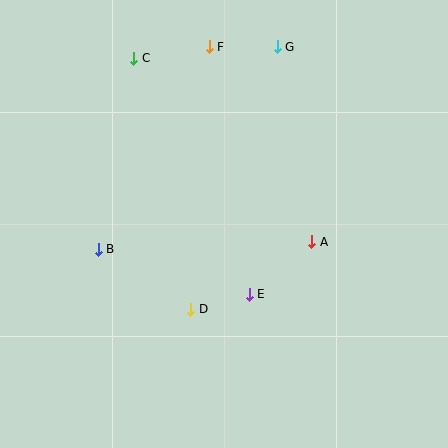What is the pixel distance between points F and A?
The distance between F and A is 220 pixels.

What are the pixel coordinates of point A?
Point A is at (312, 242).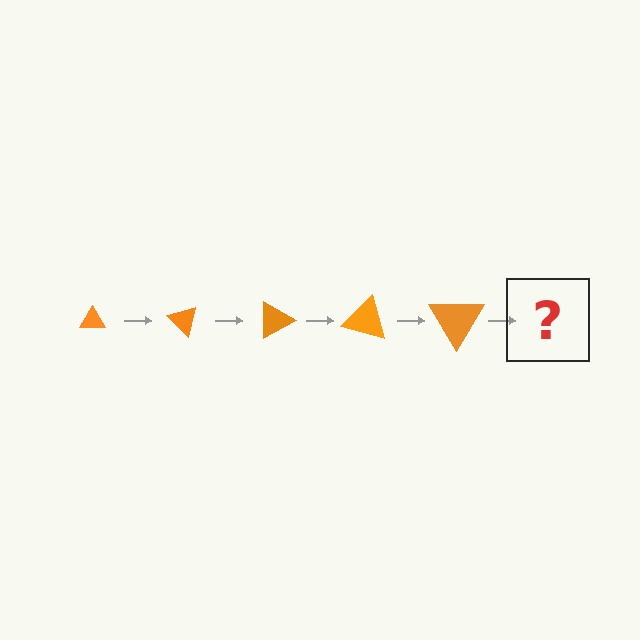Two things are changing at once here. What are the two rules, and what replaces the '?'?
The two rules are that the triangle grows larger each step and it rotates 45 degrees each step. The '?' should be a triangle, larger than the previous one and rotated 225 degrees from the start.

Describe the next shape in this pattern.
It should be a triangle, larger than the previous one and rotated 225 degrees from the start.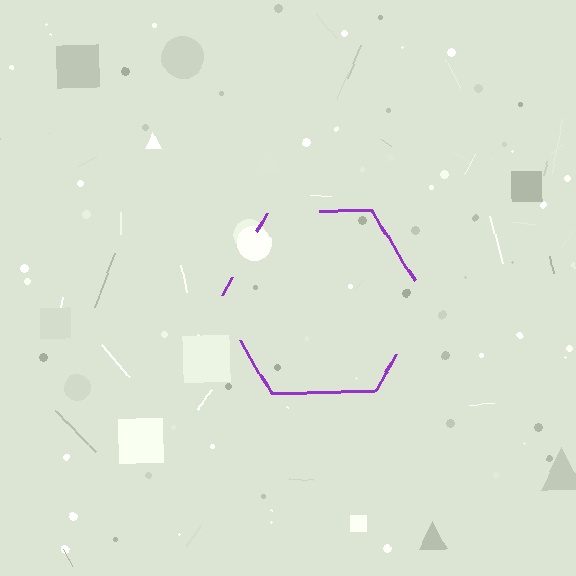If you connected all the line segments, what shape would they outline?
They would outline a hexagon.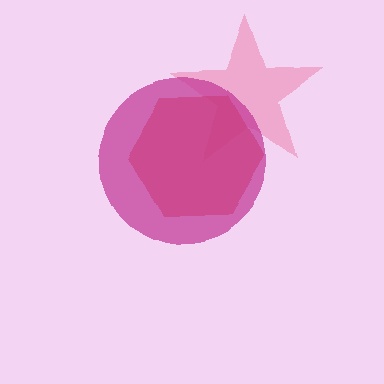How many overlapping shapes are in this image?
There are 3 overlapping shapes in the image.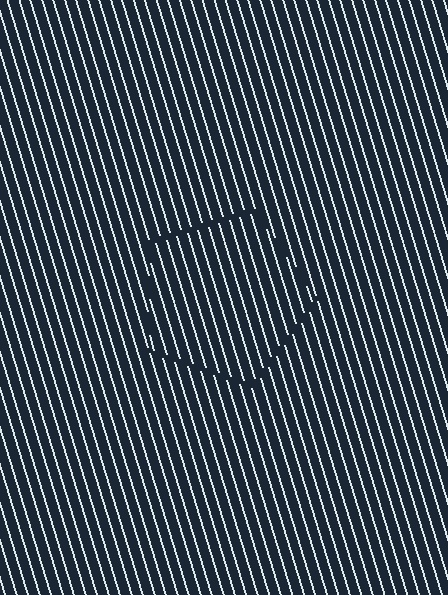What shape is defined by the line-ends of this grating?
An illusory pentagon. The interior of the shape contains the same grating, shifted by half a period — the contour is defined by the phase discontinuity where line-ends from the inner and outer gratings abut.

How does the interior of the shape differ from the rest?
The interior of the shape contains the same grating, shifted by half a period — the contour is defined by the phase discontinuity where line-ends from the inner and outer gratings abut.